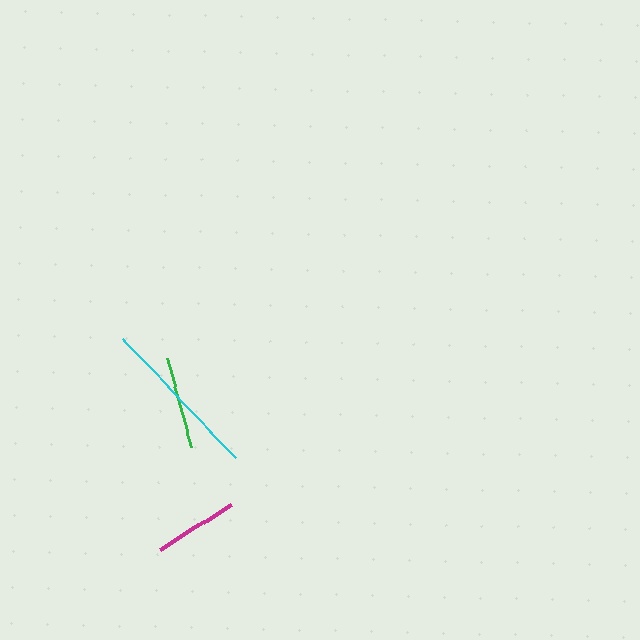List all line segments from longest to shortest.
From longest to shortest: cyan, green, magenta.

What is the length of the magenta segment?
The magenta segment is approximately 83 pixels long.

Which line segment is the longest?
The cyan line is the longest at approximately 164 pixels.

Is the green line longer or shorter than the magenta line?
The green line is longer than the magenta line.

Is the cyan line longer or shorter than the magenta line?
The cyan line is longer than the magenta line.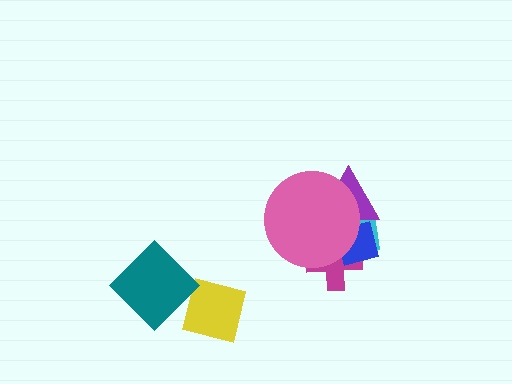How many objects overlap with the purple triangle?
3 objects overlap with the purple triangle.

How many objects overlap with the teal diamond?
0 objects overlap with the teal diamond.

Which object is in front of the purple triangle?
The pink circle is in front of the purple triangle.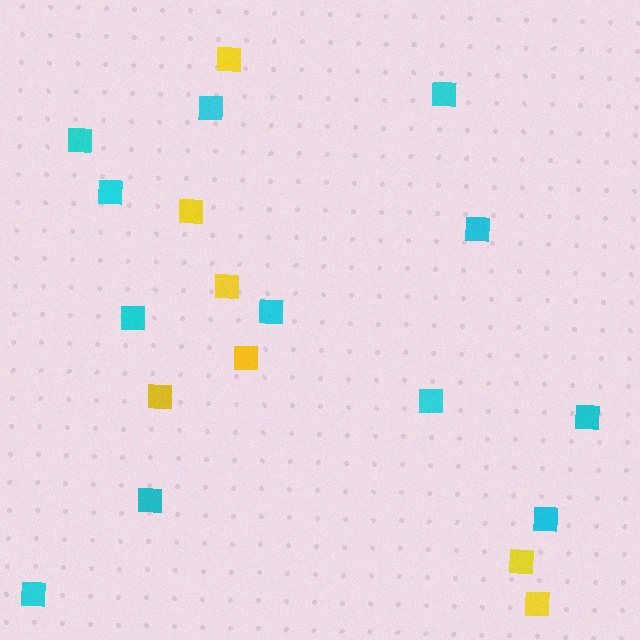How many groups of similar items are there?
There are 2 groups: one group of yellow squares (7) and one group of cyan squares (12).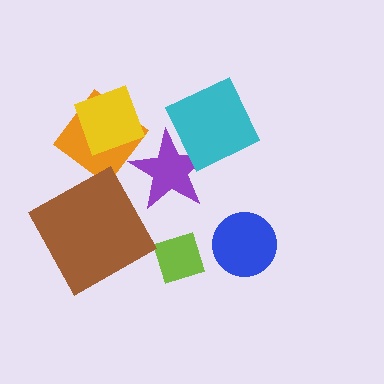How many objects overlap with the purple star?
2 objects overlap with the purple star.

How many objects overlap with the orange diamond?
2 objects overlap with the orange diamond.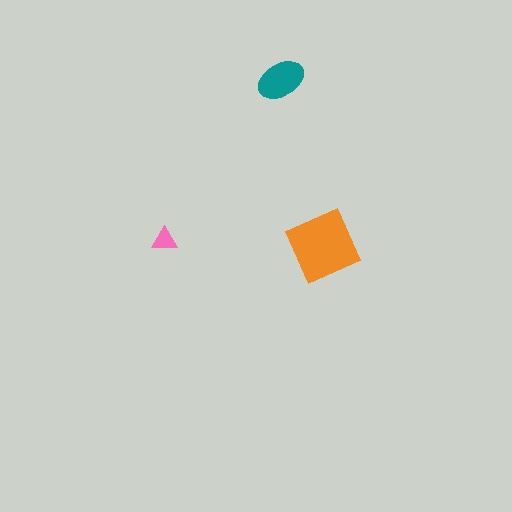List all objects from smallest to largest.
The pink triangle, the teal ellipse, the orange diamond.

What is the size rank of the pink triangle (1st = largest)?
3rd.